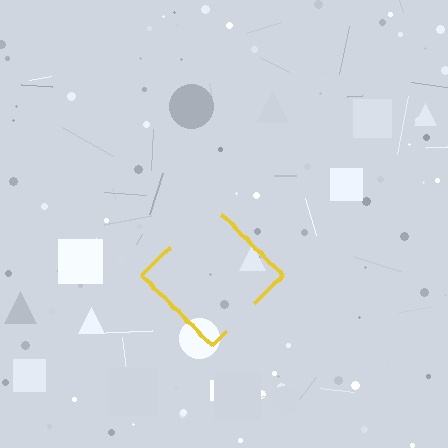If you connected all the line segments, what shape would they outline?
They would outline a diamond.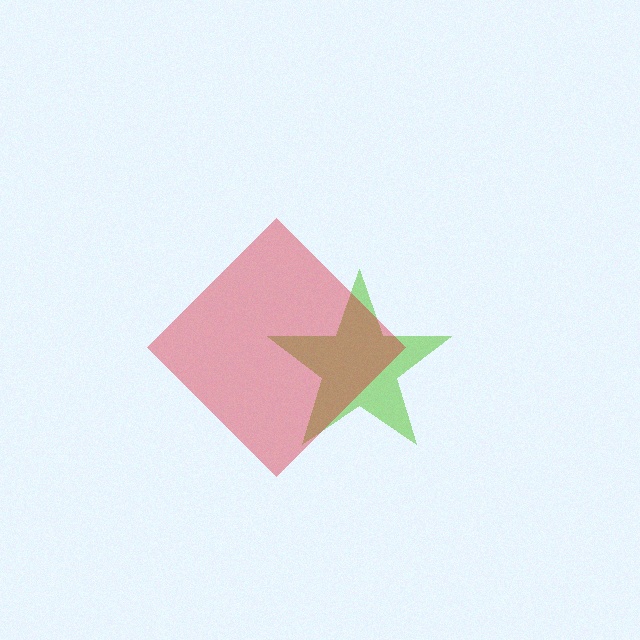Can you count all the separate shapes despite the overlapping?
Yes, there are 2 separate shapes.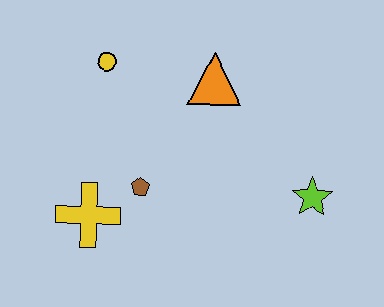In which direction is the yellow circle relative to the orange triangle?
The yellow circle is to the left of the orange triangle.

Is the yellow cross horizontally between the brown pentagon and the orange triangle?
No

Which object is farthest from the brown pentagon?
The lime star is farthest from the brown pentagon.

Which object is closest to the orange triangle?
The yellow circle is closest to the orange triangle.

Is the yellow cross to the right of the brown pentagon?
No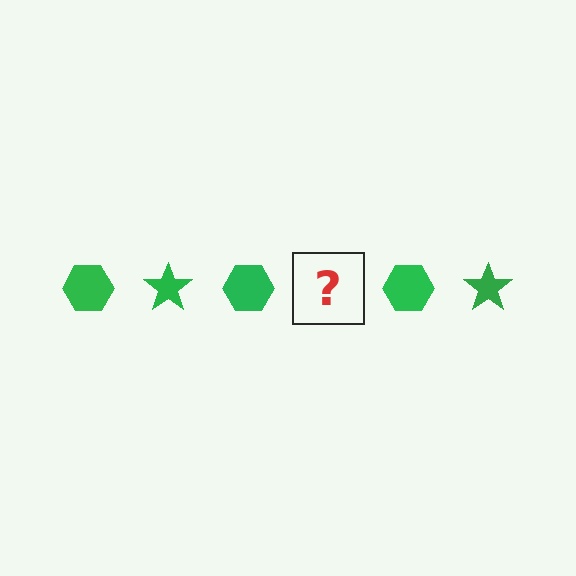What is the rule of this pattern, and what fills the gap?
The rule is that the pattern cycles through hexagon, star shapes in green. The gap should be filled with a green star.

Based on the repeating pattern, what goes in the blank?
The blank should be a green star.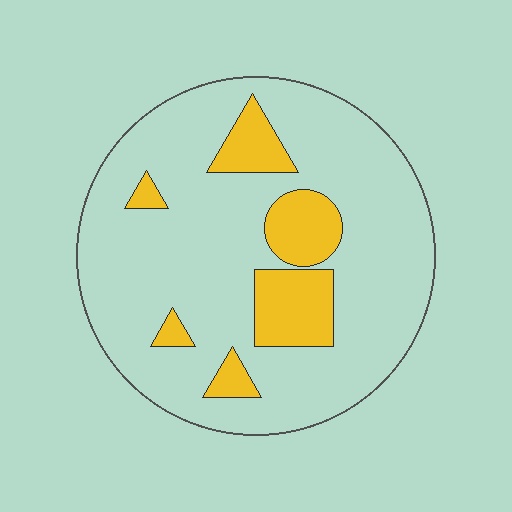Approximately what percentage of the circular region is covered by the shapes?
Approximately 20%.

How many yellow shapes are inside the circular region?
6.